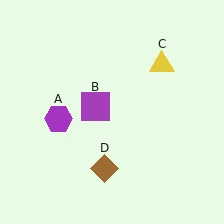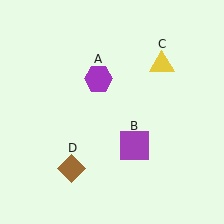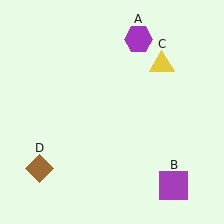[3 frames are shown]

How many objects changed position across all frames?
3 objects changed position: purple hexagon (object A), purple square (object B), brown diamond (object D).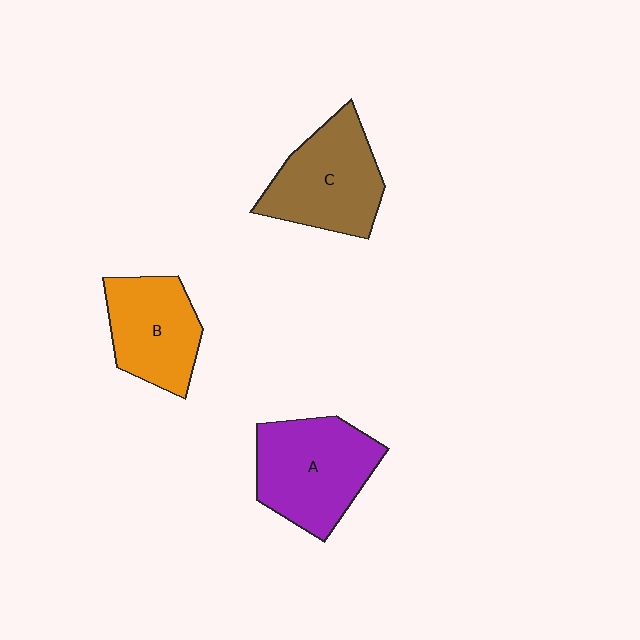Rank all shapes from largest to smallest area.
From largest to smallest: A (purple), C (brown), B (orange).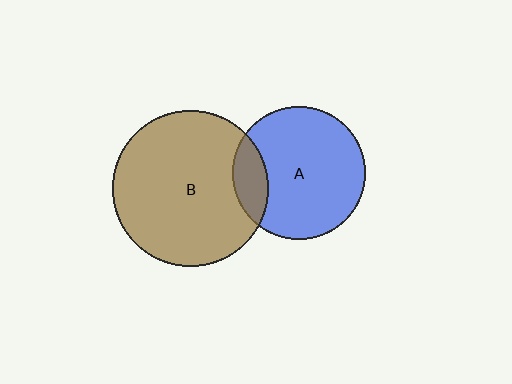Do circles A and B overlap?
Yes.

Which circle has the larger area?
Circle B (brown).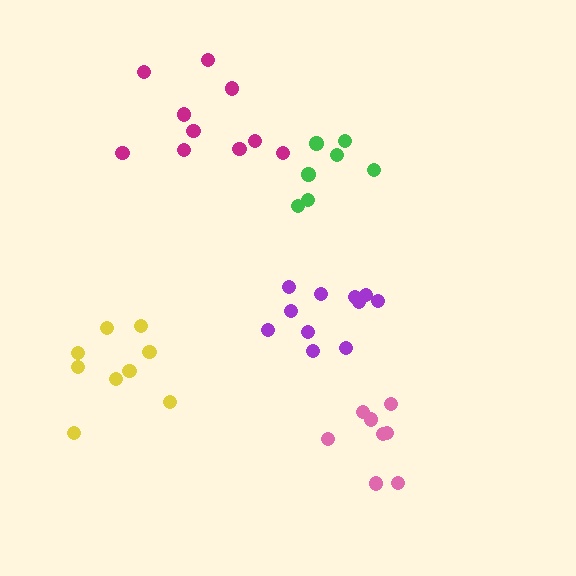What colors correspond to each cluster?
The clusters are colored: green, pink, purple, yellow, magenta.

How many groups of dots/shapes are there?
There are 5 groups.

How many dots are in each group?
Group 1: 7 dots, Group 2: 8 dots, Group 3: 11 dots, Group 4: 9 dots, Group 5: 10 dots (45 total).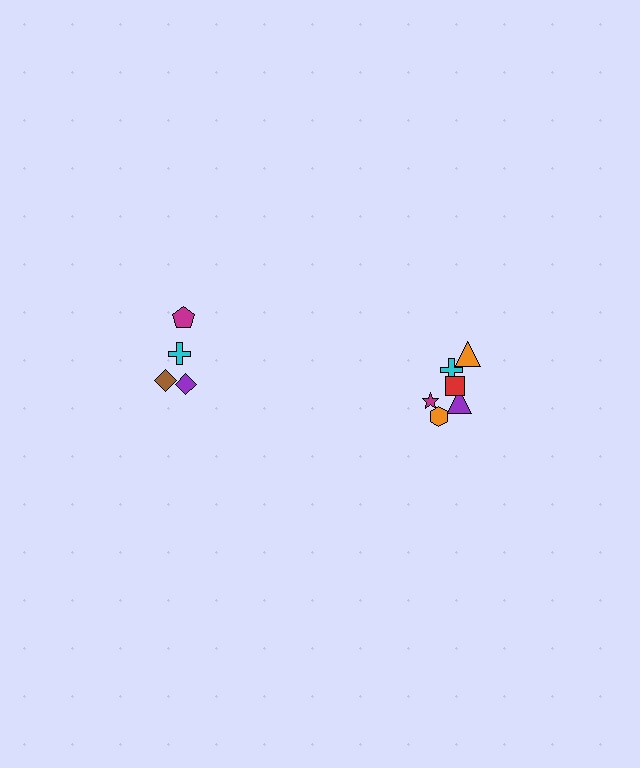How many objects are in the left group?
There are 4 objects.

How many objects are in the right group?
There are 6 objects.